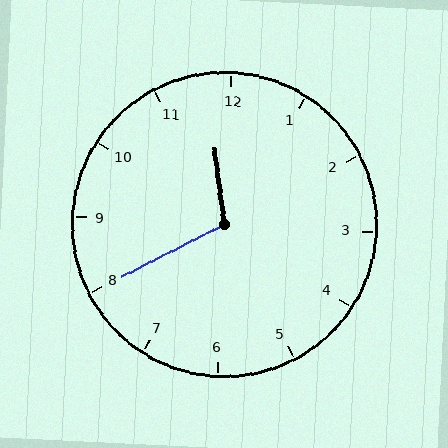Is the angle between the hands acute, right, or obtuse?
It is obtuse.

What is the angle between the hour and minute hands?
Approximately 110 degrees.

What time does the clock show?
11:40.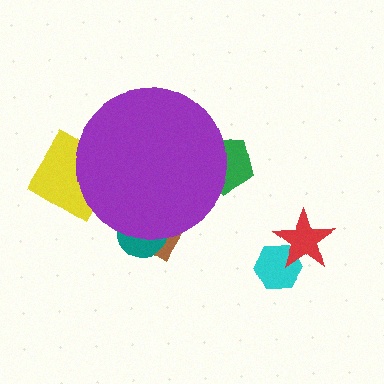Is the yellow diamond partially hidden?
Yes, the yellow diamond is partially hidden behind the purple circle.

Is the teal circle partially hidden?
Yes, the teal circle is partially hidden behind the purple circle.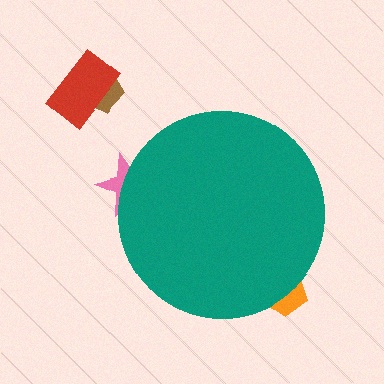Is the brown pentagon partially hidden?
No, the brown pentagon is fully visible.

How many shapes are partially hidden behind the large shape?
2 shapes are partially hidden.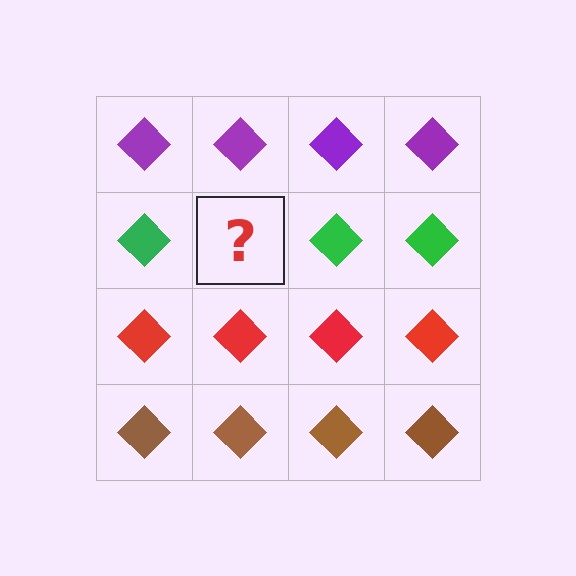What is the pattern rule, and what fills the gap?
The rule is that each row has a consistent color. The gap should be filled with a green diamond.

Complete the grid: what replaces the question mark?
The question mark should be replaced with a green diamond.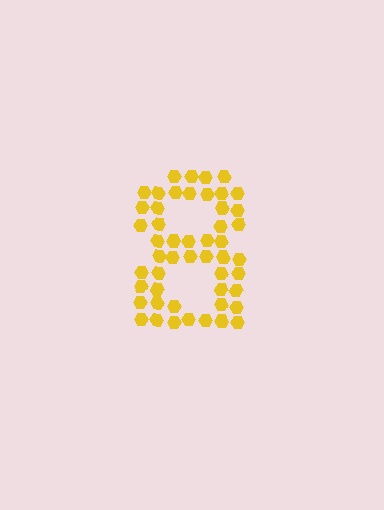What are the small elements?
The small elements are hexagons.